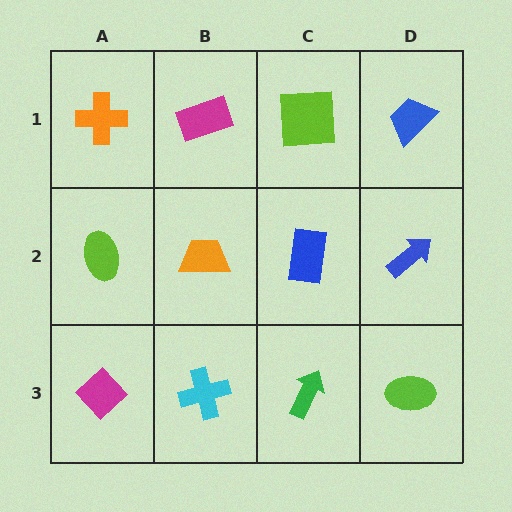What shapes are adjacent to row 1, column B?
An orange trapezoid (row 2, column B), an orange cross (row 1, column A), a lime square (row 1, column C).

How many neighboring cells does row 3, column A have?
2.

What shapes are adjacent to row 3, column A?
A lime ellipse (row 2, column A), a cyan cross (row 3, column B).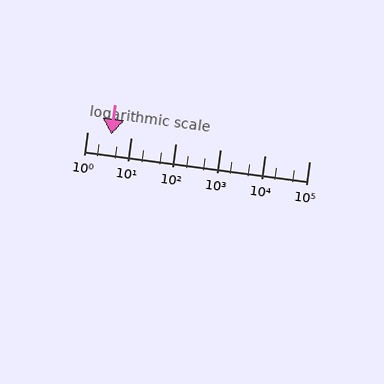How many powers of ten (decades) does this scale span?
The scale spans 5 decades, from 1 to 100000.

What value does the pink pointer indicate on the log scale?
The pointer indicates approximately 3.6.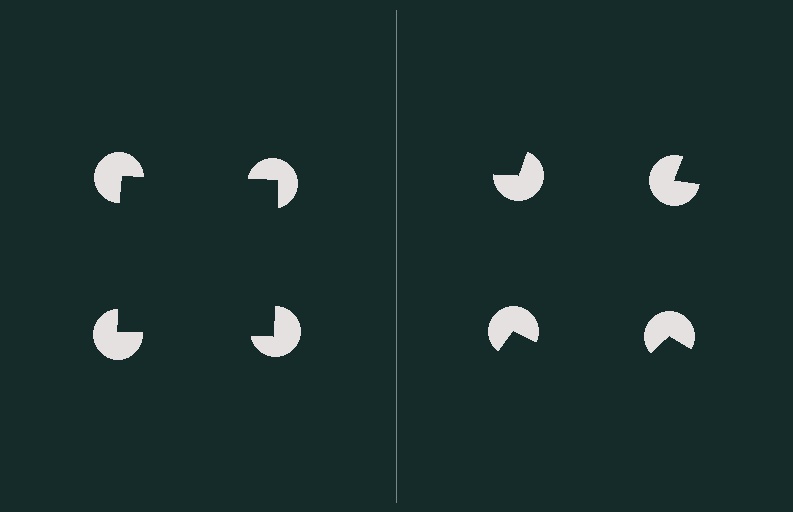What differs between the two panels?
The pac-man discs are positioned identically on both sides; only the wedge orientations differ. On the left they align to a square; on the right they are misaligned.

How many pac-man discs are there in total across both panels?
8 — 4 on each side.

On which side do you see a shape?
An illusory square appears on the left side. On the right side the wedge cuts are rotated, so no coherent shape forms.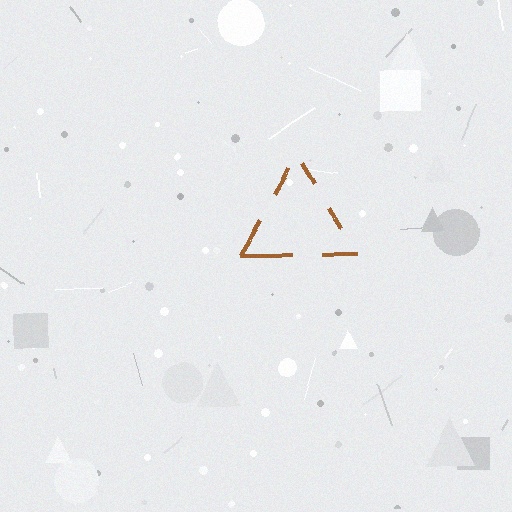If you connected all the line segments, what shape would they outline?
They would outline a triangle.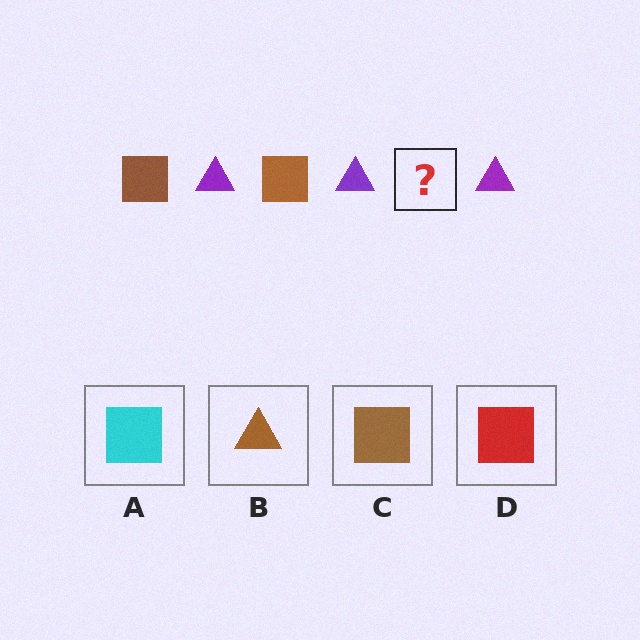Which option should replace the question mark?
Option C.